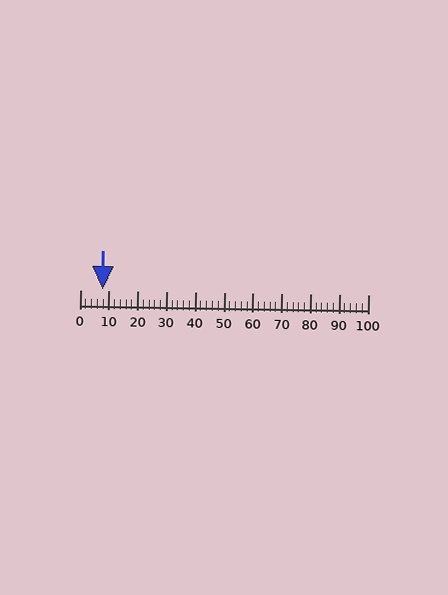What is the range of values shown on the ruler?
The ruler shows values from 0 to 100.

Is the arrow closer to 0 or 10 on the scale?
The arrow is closer to 10.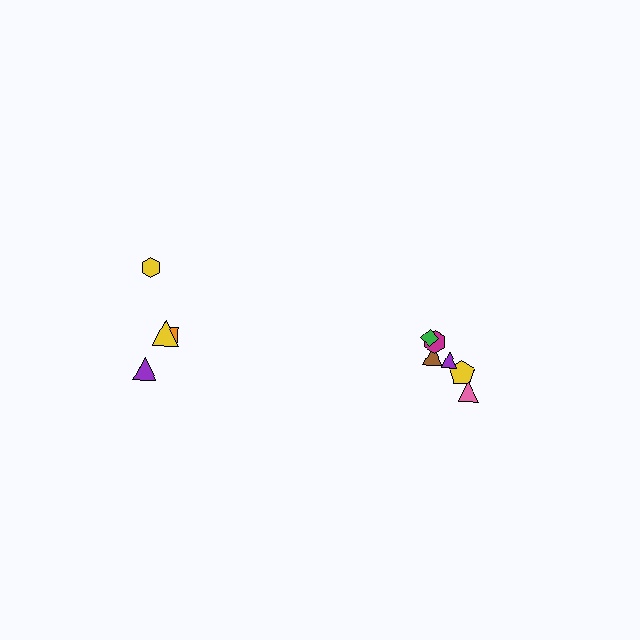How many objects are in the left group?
There are 4 objects.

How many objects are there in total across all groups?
There are 10 objects.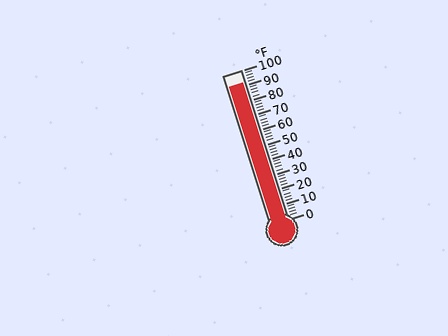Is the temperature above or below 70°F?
The temperature is above 70°F.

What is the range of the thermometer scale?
The thermometer scale ranges from 0°F to 100°F.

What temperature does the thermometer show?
The thermometer shows approximately 92°F.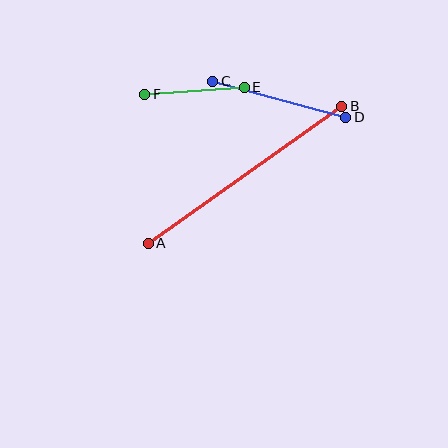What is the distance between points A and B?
The distance is approximately 238 pixels.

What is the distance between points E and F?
The distance is approximately 100 pixels.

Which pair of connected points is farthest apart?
Points A and B are farthest apart.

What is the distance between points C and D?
The distance is approximately 138 pixels.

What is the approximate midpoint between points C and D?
The midpoint is at approximately (279, 99) pixels.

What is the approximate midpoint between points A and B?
The midpoint is at approximately (245, 175) pixels.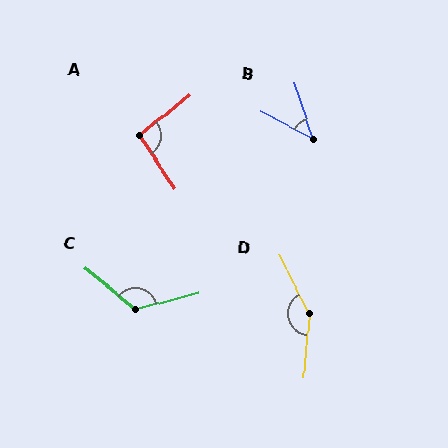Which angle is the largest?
D, at approximately 147 degrees.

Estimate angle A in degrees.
Approximately 95 degrees.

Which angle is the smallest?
B, at approximately 45 degrees.